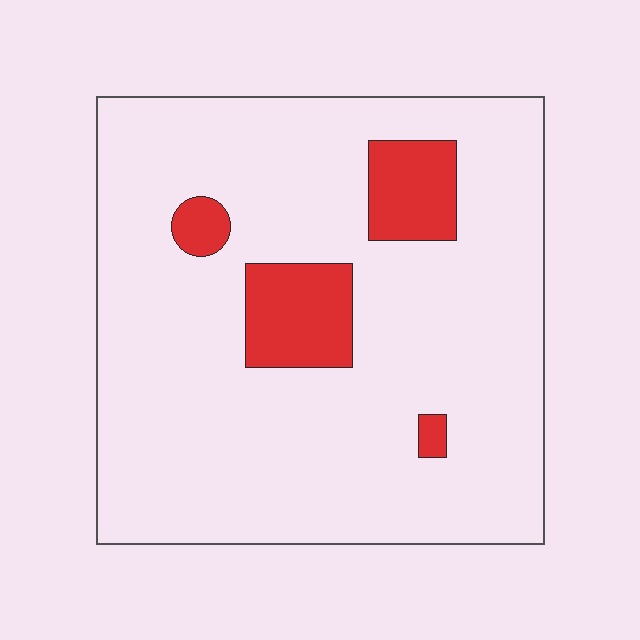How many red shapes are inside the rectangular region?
4.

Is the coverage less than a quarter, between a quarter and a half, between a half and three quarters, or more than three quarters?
Less than a quarter.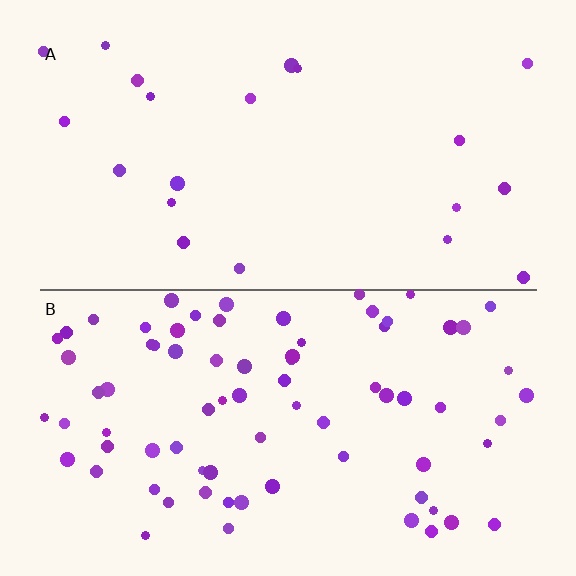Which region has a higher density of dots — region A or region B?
B (the bottom).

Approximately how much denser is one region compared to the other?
Approximately 3.7× — region B over region A.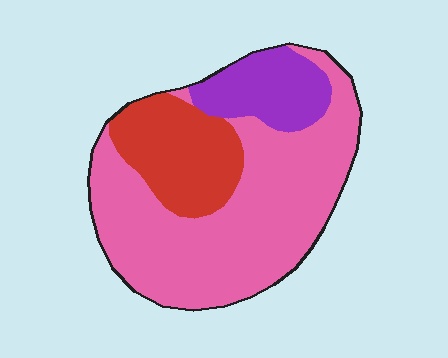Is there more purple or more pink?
Pink.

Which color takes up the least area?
Purple, at roughly 15%.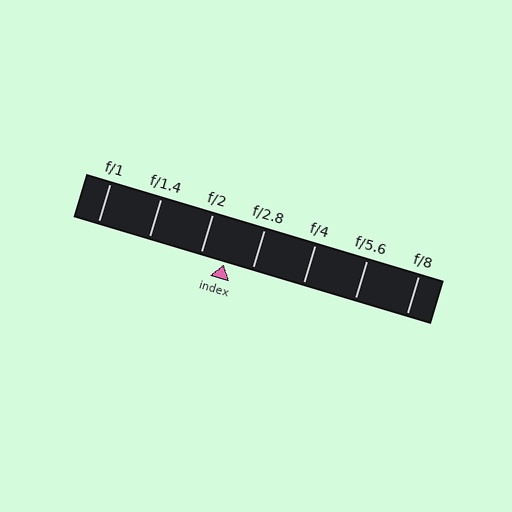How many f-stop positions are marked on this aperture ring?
There are 7 f-stop positions marked.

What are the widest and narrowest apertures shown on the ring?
The widest aperture shown is f/1 and the narrowest is f/8.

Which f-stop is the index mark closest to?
The index mark is closest to f/2.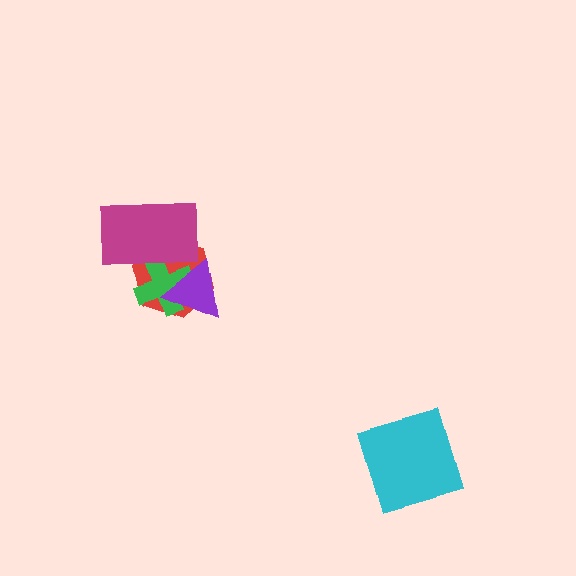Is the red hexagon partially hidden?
Yes, it is partially covered by another shape.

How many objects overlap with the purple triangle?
3 objects overlap with the purple triangle.